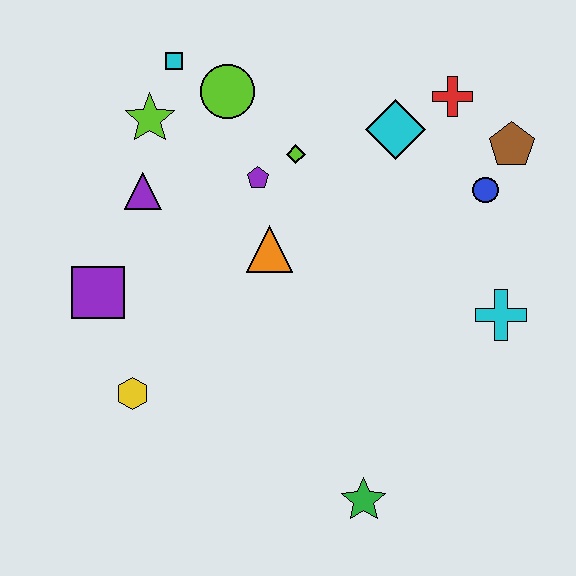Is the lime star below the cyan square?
Yes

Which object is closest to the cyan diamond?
The red cross is closest to the cyan diamond.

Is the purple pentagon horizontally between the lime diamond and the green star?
No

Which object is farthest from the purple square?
The brown pentagon is farthest from the purple square.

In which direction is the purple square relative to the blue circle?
The purple square is to the left of the blue circle.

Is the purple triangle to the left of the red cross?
Yes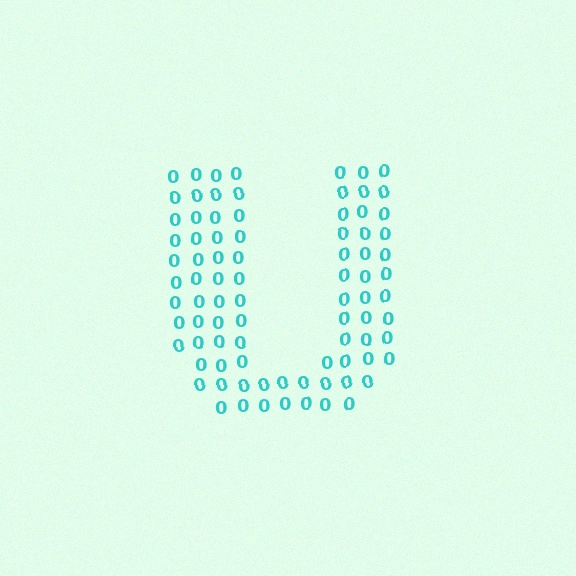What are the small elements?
The small elements are digit 0's.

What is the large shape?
The large shape is the letter U.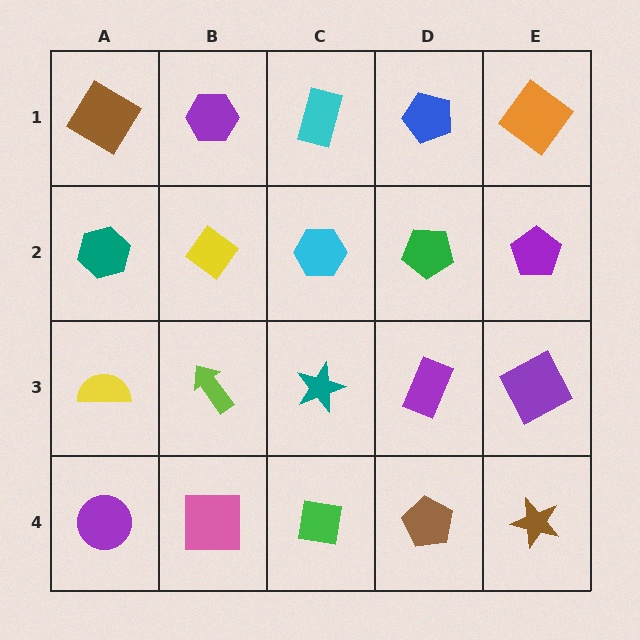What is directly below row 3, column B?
A pink square.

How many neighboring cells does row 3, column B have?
4.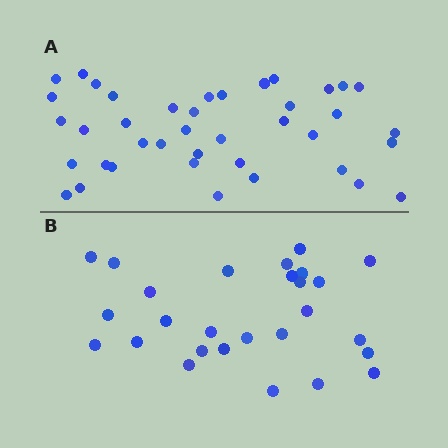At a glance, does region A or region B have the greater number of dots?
Region A (the top region) has more dots.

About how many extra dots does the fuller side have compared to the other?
Region A has approximately 15 more dots than region B.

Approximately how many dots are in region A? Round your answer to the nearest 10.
About 40 dots.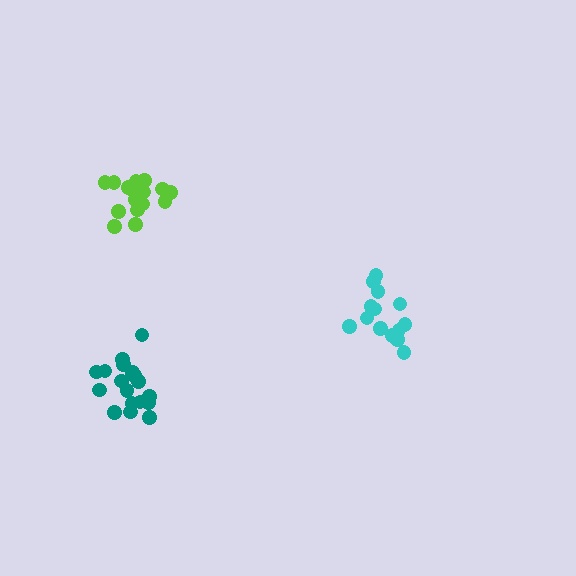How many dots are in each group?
Group 1: 16 dots, Group 2: 14 dots, Group 3: 18 dots (48 total).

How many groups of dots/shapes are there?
There are 3 groups.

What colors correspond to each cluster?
The clusters are colored: lime, cyan, teal.